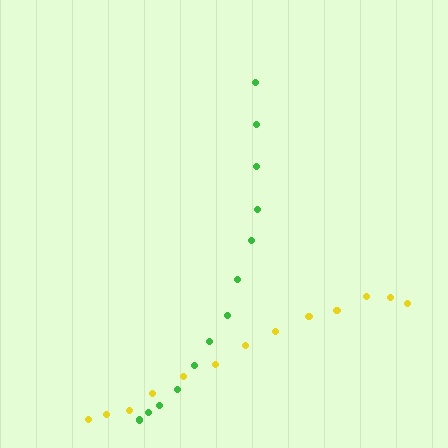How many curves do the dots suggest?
There are 2 distinct paths.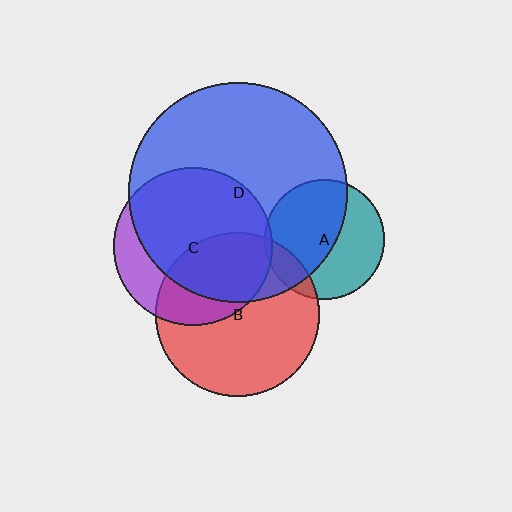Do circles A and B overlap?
Yes.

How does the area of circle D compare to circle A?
Approximately 3.4 times.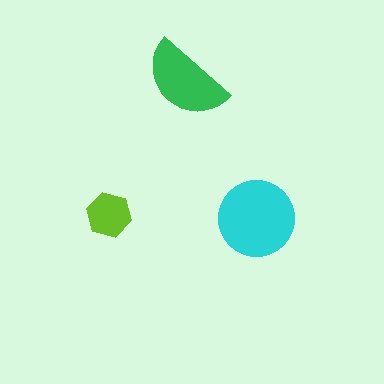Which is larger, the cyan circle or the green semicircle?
The cyan circle.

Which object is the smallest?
The lime hexagon.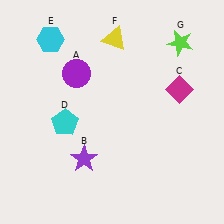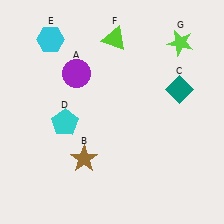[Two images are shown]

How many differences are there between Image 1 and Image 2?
There are 3 differences between the two images.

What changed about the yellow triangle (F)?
In Image 1, F is yellow. In Image 2, it changed to lime.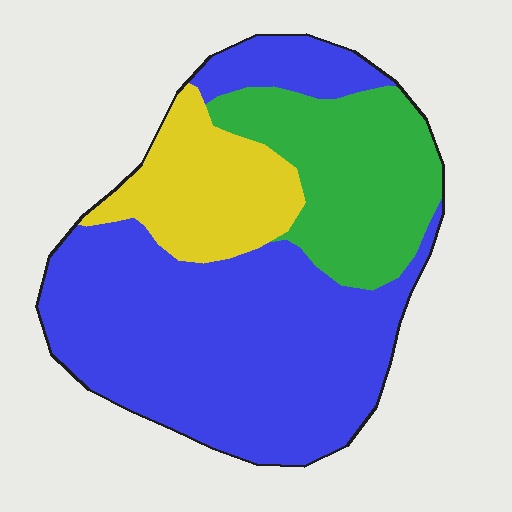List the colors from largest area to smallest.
From largest to smallest: blue, green, yellow.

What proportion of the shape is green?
Green takes up between a sixth and a third of the shape.